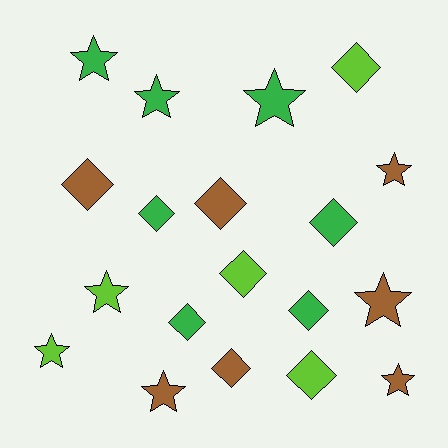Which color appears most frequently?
Green, with 7 objects.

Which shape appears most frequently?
Diamond, with 10 objects.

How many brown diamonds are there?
There are 3 brown diamonds.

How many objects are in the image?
There are 19 objects.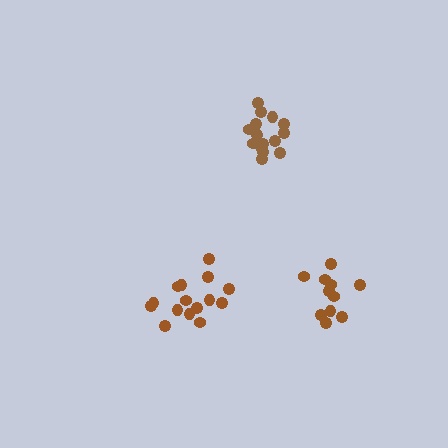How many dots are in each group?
Group 1: 16 dots, Group 2: 11 dots, Group 3: 15 dots (42 total).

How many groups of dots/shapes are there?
There are 3 groups.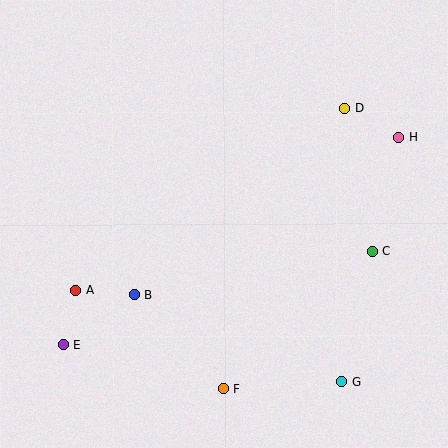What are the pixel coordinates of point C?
Point C is at (372, 252).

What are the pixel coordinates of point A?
Point A is at (76, 290).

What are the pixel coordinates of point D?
Point D is at (345, 108).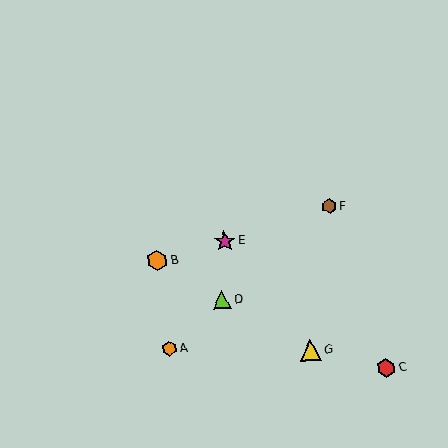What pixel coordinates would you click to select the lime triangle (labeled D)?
Click at (222, 300) to select the lime triangle D.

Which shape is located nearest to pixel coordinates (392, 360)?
The red hexagon (labeled C) at (386, 368) is nearest to that location.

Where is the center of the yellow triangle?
The center of the yellow triangle is at (311, 350).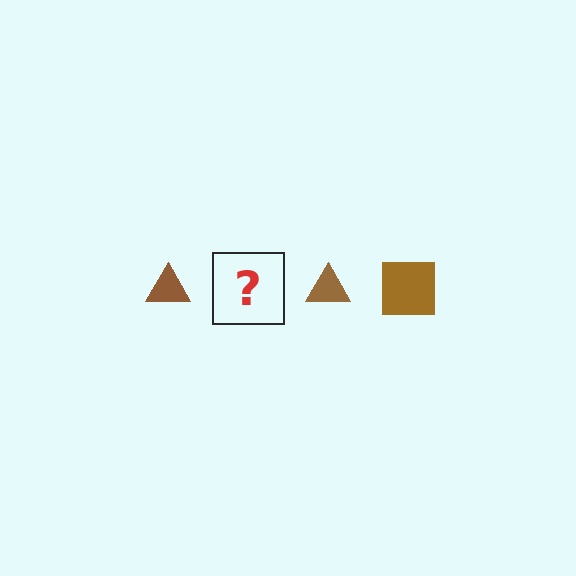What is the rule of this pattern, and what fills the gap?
The rule is that the pattern cycles through triangle, square shapes in brown. The gap should be filled with a brown square.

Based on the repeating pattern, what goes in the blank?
The blank should be a brown square.